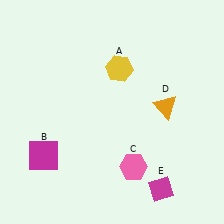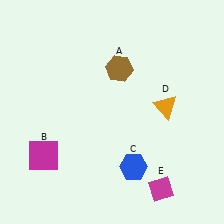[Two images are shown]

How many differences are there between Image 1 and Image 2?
There are 2 differences between the two images.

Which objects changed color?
A changed from yellow to brown. C changed from pink to blue.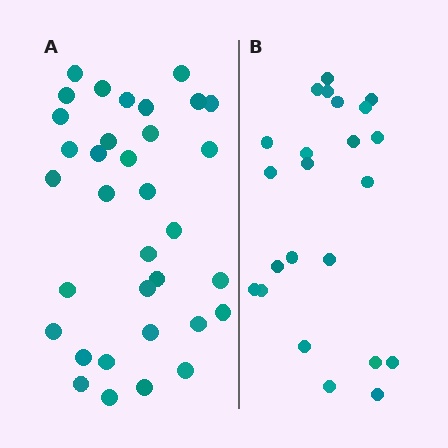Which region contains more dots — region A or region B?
Region A (the left region) has more dots.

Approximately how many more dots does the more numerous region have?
Region A has roughly 12 or so more dots than region B.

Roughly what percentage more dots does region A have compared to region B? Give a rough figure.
About 50% more.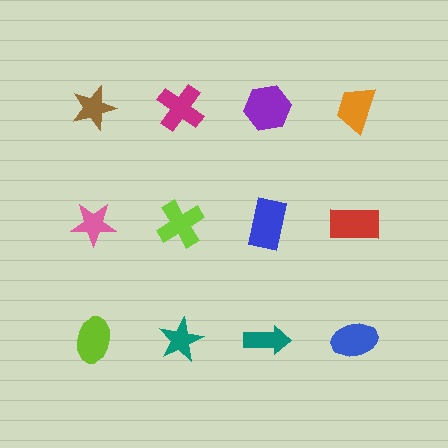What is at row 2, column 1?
A pink star.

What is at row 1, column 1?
A brown star.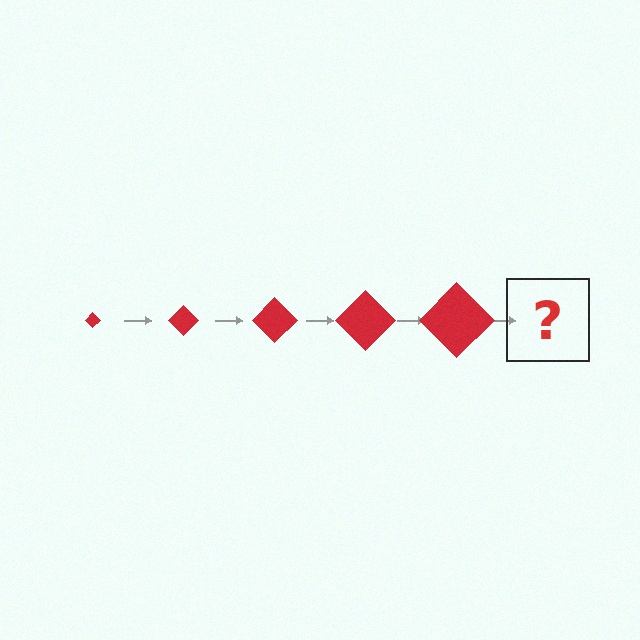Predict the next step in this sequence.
The next step is a red diamond, larger than the previous one.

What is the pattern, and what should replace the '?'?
The pattern is that the diamond gets progressively larger each step. The '?' should be a red diamond, larger than the previous one.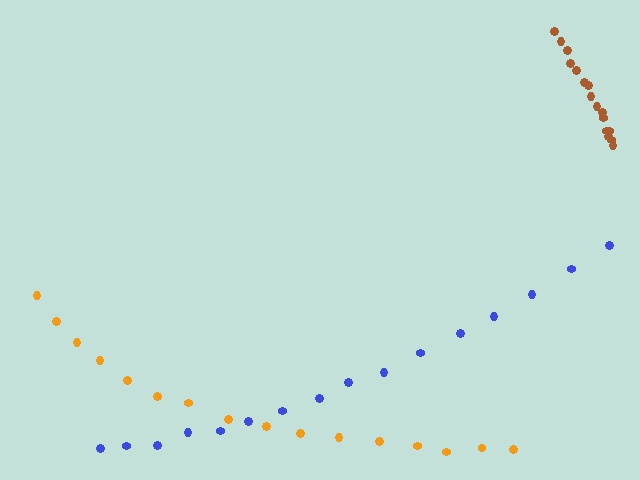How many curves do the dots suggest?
There are 3 distinct paths.